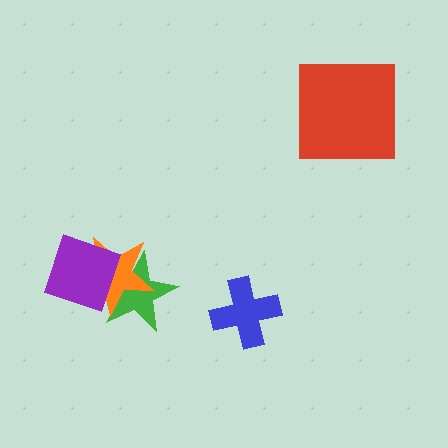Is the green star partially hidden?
Yes, it is partially covered by another shape.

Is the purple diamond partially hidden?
No, no other shape covers it.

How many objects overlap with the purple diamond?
2 objects overlap with the purple diamond.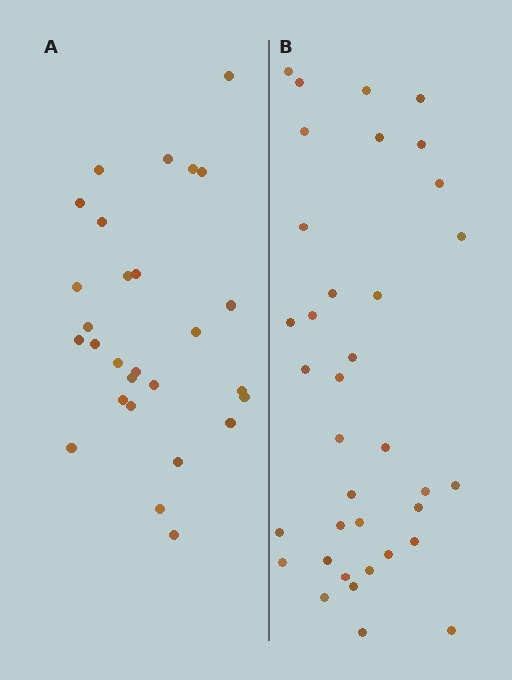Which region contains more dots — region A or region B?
Region B (the right region) has more dots.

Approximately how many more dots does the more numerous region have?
Region B has roughly 8 or so more dots than region A.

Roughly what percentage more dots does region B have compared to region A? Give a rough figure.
About 30% more.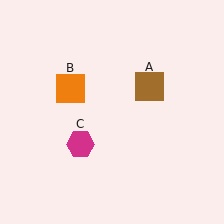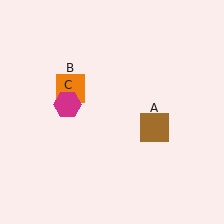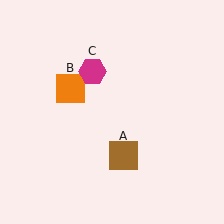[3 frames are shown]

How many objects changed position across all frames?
2 objects changed position: brown square (object A), magenta hexagon (object C).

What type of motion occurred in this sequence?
The brown square (object A), magenta hexagon (object C) rotated clockwise around the center of the scene.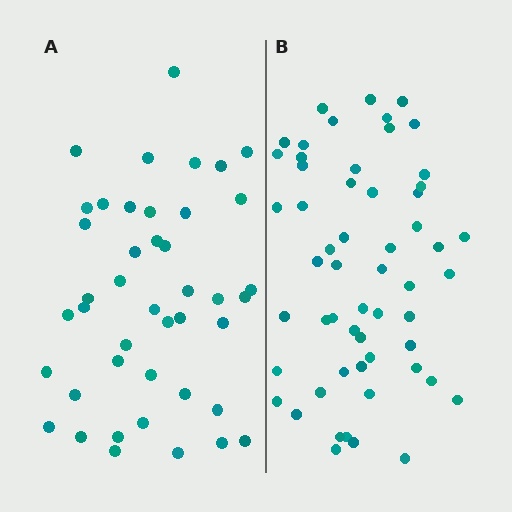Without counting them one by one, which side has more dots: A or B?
Region B (the right region) has more dots.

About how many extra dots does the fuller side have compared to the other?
Region B has approximately 15 more dots than region A.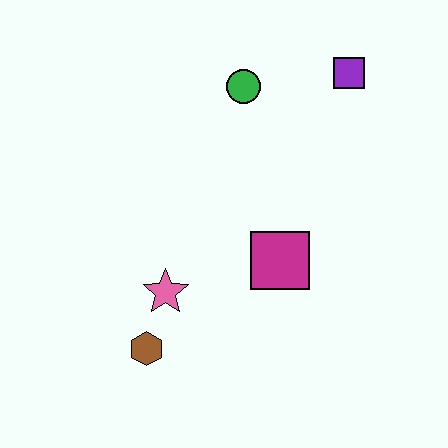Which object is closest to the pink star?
The brown hexagon is closest to the pink star.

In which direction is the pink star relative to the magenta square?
The pink star is to the left of the magenta square.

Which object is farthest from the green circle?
The brown hexagon is farthest from the green circle.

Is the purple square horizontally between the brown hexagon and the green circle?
No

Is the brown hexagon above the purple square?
No